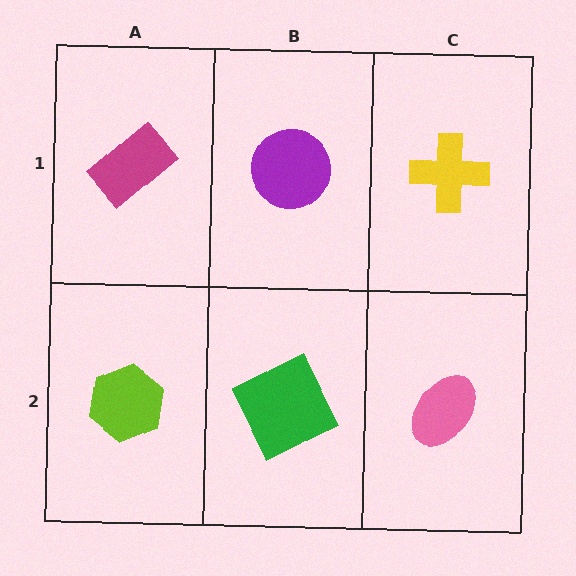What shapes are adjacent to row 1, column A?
A lime hexagon (row 2, column A), a purple circle (row 1, column B).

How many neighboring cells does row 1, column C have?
2.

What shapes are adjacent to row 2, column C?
A yellow cross (row 1, column C), a green square (row 2, column B).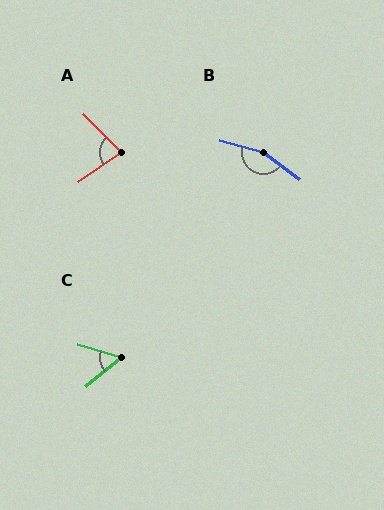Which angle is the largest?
B, at approximately 158 degrees.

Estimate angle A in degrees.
Approximately 80 degrees.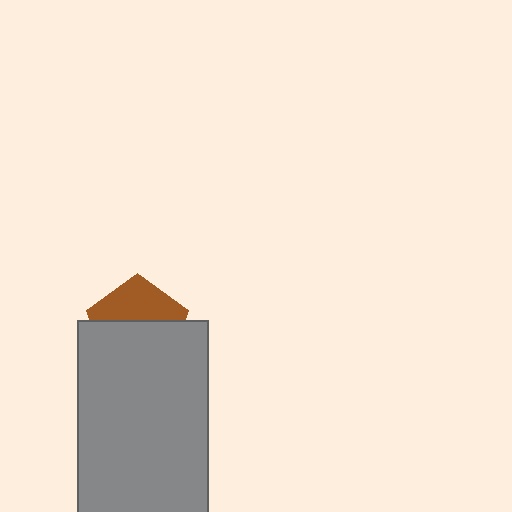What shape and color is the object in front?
The object in front is a gray rectangle.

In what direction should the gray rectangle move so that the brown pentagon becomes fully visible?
The gray rectangle should move down. That is the shortest direction to clear the overlap and leave the brown pentagon fully visible.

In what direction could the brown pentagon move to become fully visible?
The brown pentagon could move up. That would shift it out from behind the gray rectangle entirely.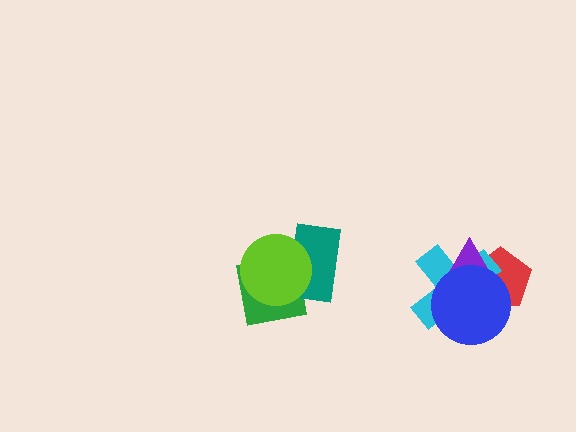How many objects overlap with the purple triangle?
3 objects overlap with the purple triangle.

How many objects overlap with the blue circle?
3 objects overlap with the blue circle.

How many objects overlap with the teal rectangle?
2 objects overlap with the teal rectangle.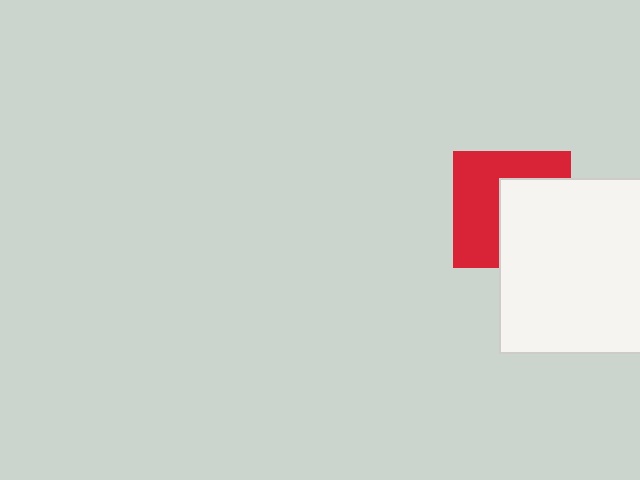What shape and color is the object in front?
The object in front is a white square.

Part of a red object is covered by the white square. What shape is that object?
It is a square.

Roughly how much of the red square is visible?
About half of it is visible (roughly 53%).